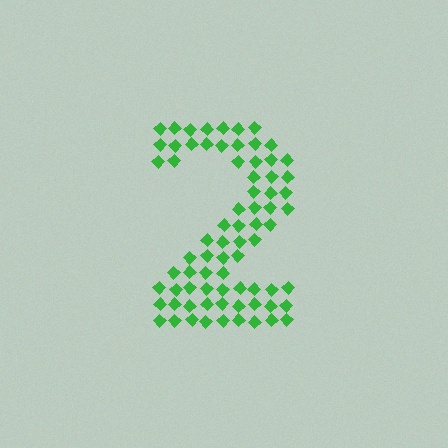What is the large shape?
The large shape is the digit 2.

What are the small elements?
The small elements are diamonds.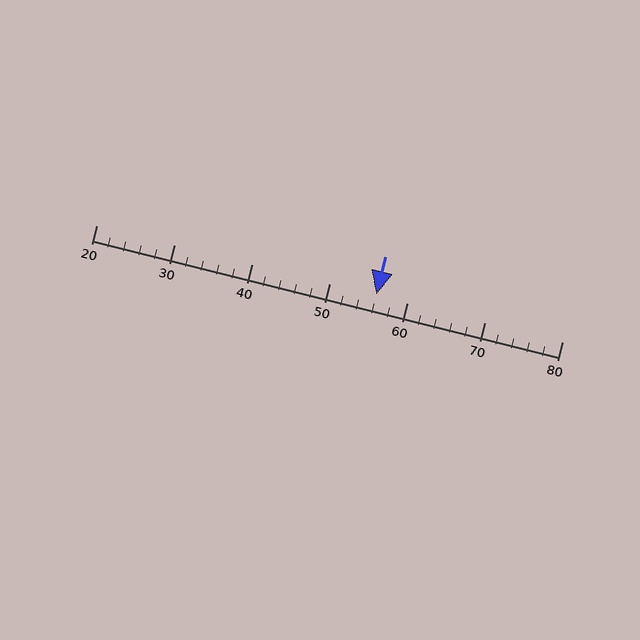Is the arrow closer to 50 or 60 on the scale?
The arrow is closer to 60.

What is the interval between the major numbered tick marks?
The major tick marks are spaced 10 units apart.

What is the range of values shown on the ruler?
The ruler shows values from 20 to 80.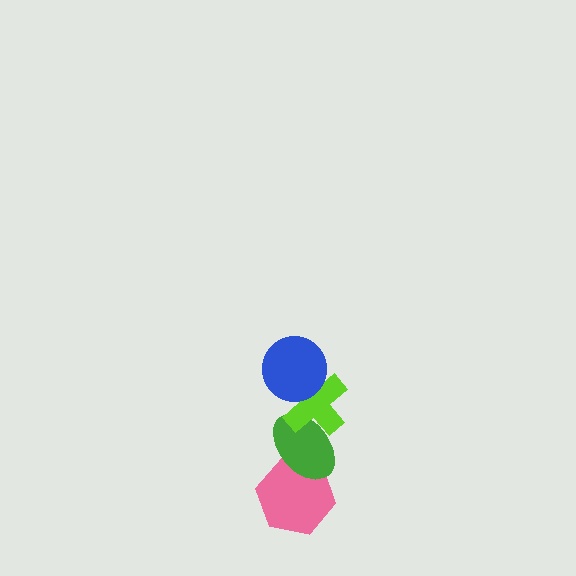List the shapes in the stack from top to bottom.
From top to bottom: the blue circle, the lime cross, the green ellipse, the pink hexagon.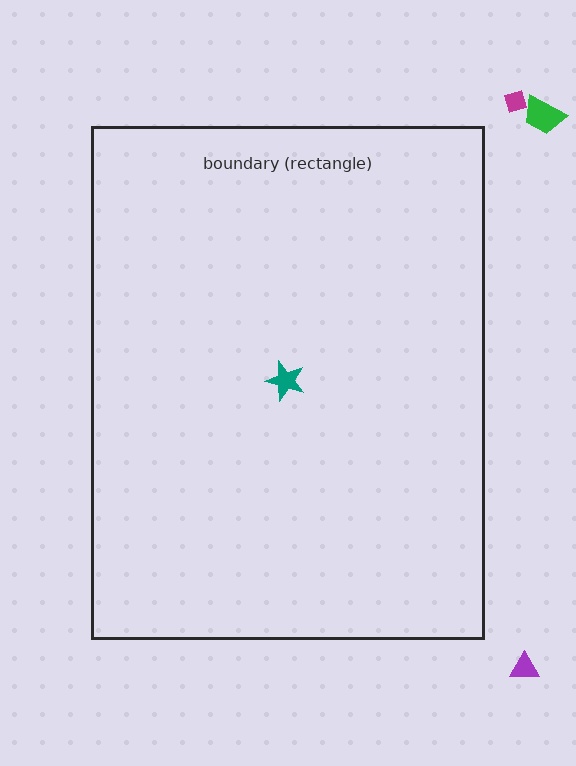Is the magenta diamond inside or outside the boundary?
Outside.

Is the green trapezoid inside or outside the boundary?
Outside.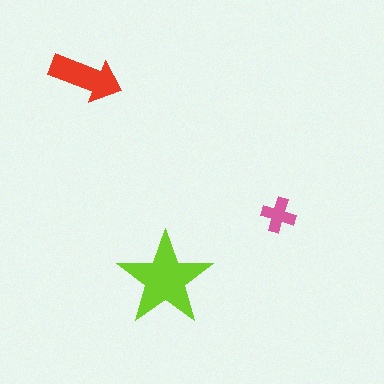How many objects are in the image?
There are 3 objects in the image.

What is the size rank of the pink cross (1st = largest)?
3rd.